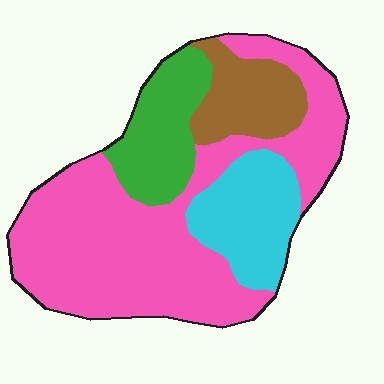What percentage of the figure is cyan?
Cyan covers roughly 15% of the figure.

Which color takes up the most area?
Pink, at roughly 55%.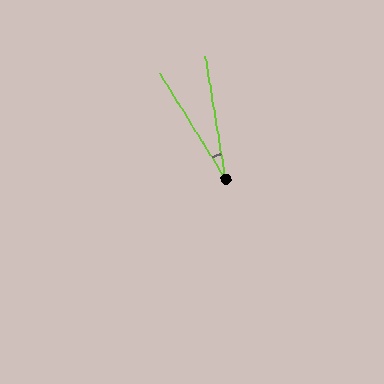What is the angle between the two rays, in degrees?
Approximately 22 degrees.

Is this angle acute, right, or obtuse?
It is acute.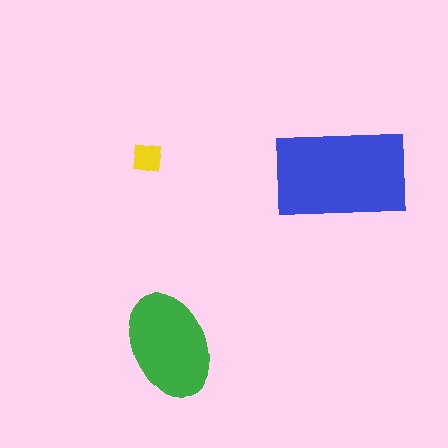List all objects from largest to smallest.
The blue rectangle, the green ellipse, the yellow square.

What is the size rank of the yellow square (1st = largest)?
3rd.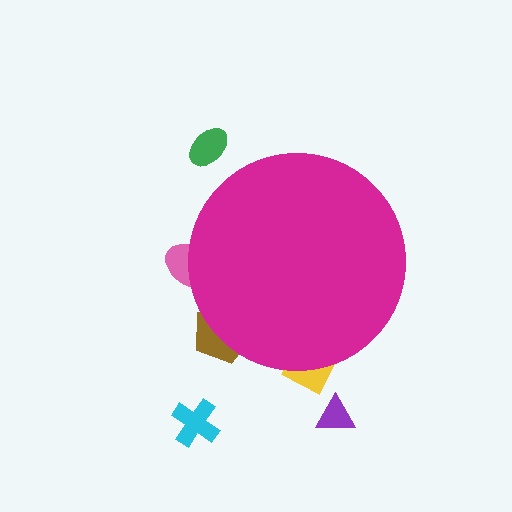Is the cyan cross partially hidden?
No, the cyan cross is fully visible.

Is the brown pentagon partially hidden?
Yes, the brown pentagon is partially hidden behind the magenta circle.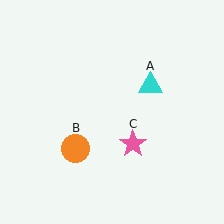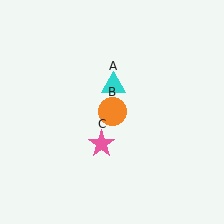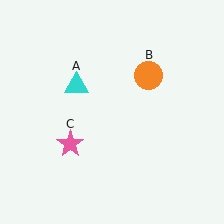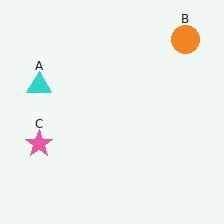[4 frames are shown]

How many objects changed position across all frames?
3 objects changed position: cyan triangle (object A), orange circle (object B), pink star (object C).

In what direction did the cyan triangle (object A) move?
The cyan triangle (object A) moved left.